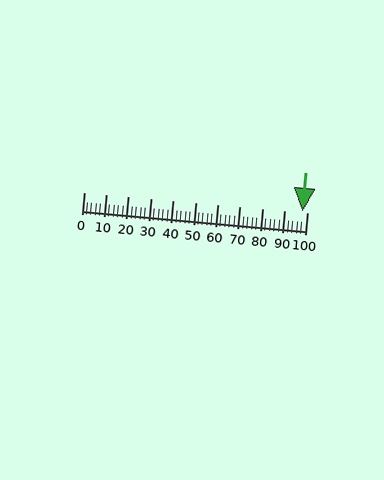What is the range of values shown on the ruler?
The ruler shows values from 0 to 100.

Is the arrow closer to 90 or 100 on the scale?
The arrow is closer to 100.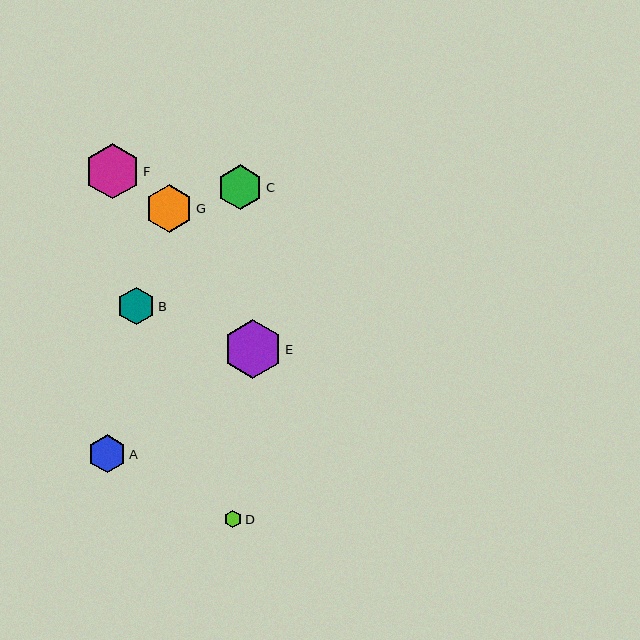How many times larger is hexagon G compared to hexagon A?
Hexagon G is approximately 1.3 times the size of hexagon A.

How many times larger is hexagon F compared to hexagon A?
Hexagon F is approximately 1.5 times the size of hexagon A.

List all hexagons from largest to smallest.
From largest to smallest: E, F, G, C, A, B, D.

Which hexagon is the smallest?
Hexagon D is the smallest with a size of approximately 18 pixels.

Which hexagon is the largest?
Hexagon E is the largest with a size of approximately 59 pixels.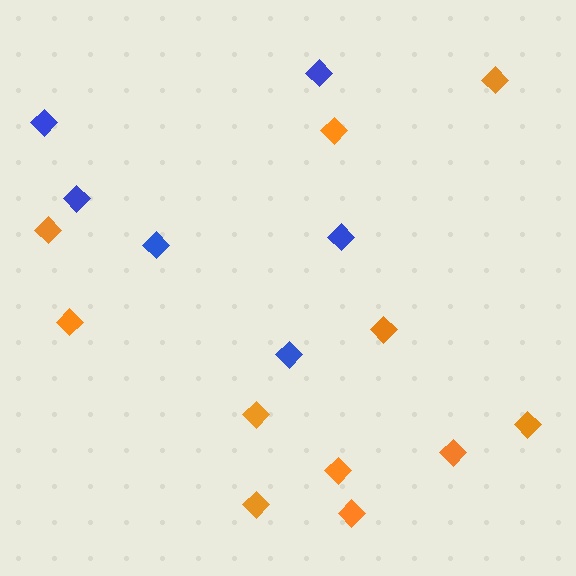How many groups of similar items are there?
There are 2 groups: one group of blue diamonds (6) and one group of orange diamonds (11).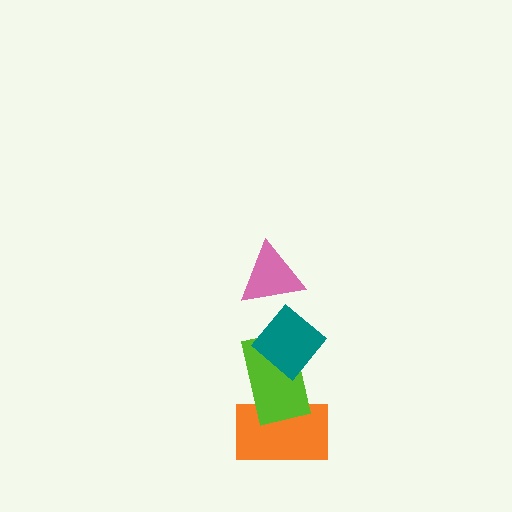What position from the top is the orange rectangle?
The orange rectangle is 4th from the top.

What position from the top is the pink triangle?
The pink triangle is 1st from the top.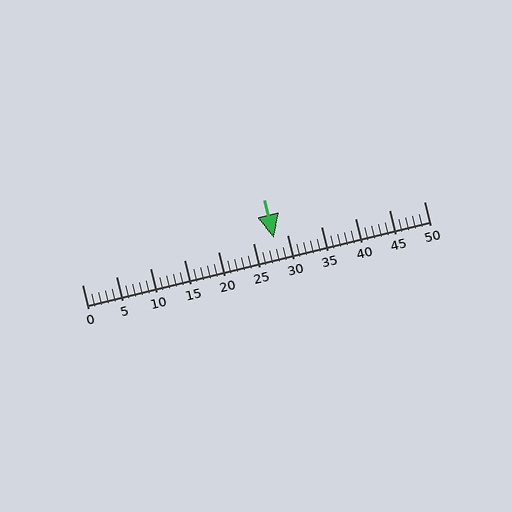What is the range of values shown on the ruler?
The ruler shows values from 0 to 50.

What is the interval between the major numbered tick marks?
The major tick marks are spaced 5 units apart.